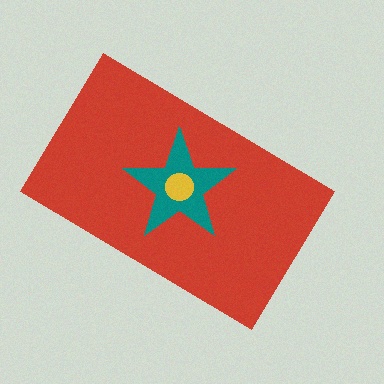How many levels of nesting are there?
3.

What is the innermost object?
The yellow circle.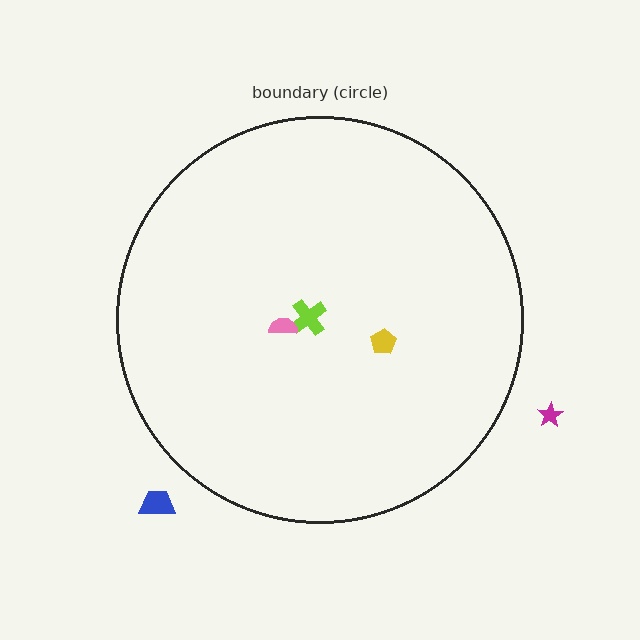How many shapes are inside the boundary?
3 inside, 2 outside.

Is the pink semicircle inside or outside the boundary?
Inside.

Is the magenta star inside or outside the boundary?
Outside.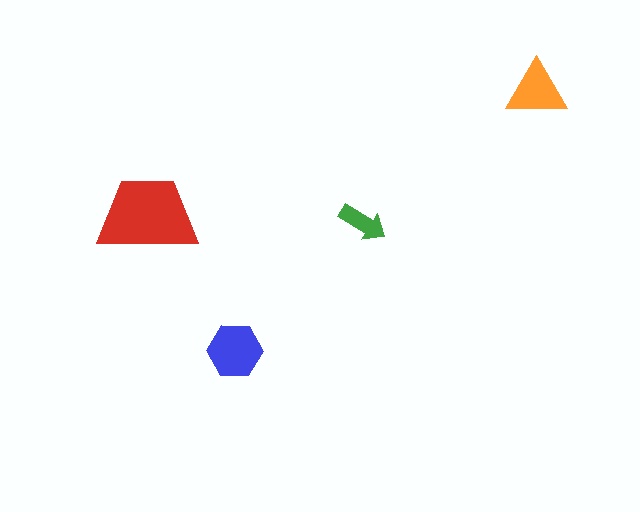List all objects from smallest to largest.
The green arrow, the orange triangle, the blue hexagon, the red trapezoid.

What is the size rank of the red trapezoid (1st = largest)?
1st.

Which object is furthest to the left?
The red trapezoid is leftmost.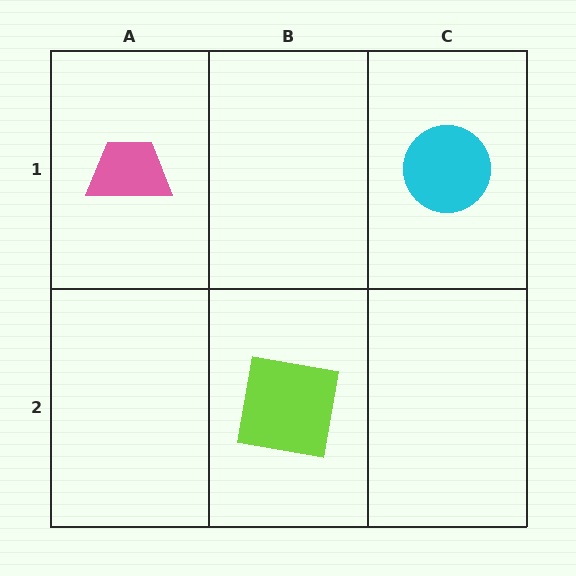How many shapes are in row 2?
1 shape.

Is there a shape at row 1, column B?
No, that cell is empty.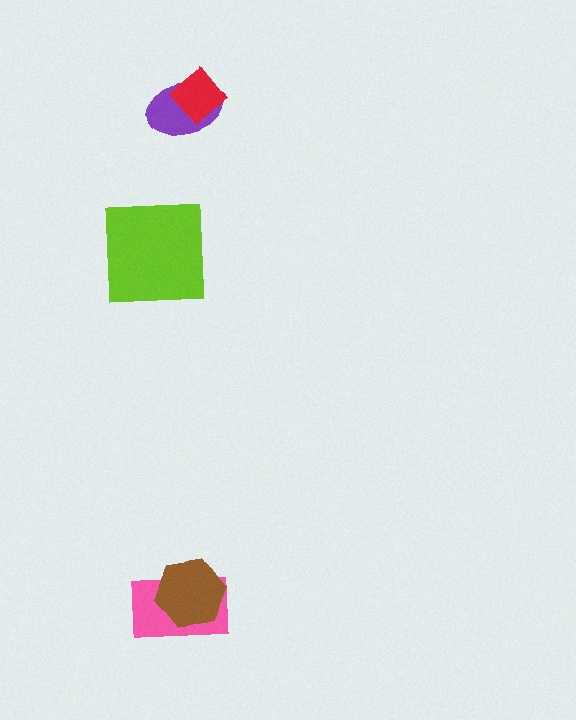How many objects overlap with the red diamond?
1 object overlaps with the red diamond.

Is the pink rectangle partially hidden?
Yes, it is partially covered by another shape.